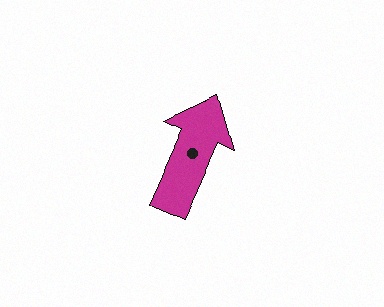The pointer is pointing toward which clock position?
Roughly 1 o'clock.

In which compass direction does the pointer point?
Northeast.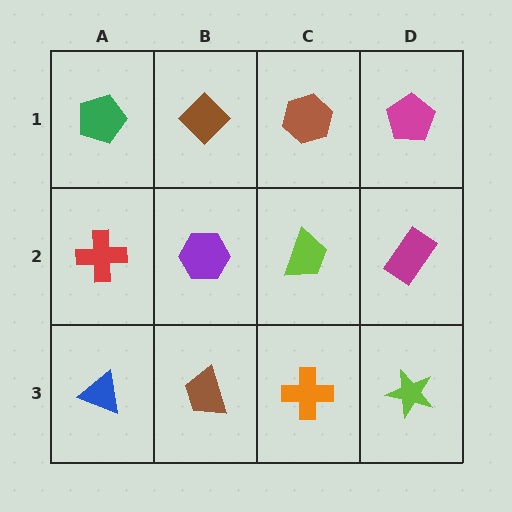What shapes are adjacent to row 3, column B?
A purple hexagon (row 2, column B), a blue triangle (row 3, column A), an orange cross (row 3, column C).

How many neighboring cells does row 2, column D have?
3.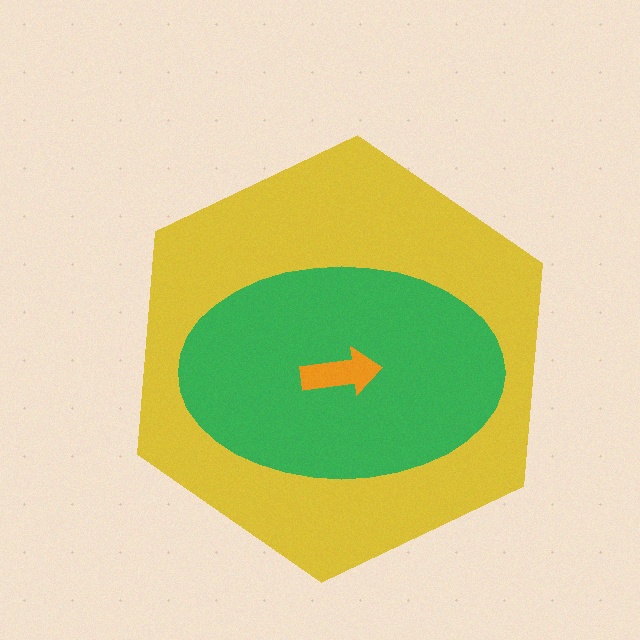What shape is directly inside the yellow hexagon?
The green ellipse.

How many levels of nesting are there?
3.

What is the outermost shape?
The yellow hexagon.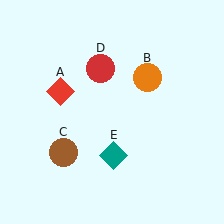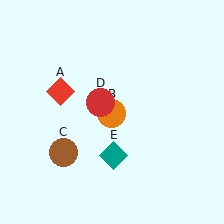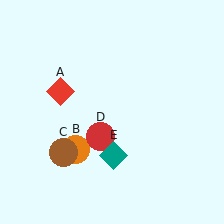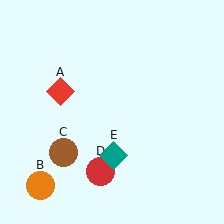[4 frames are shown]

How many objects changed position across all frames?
2 objects changed position: orange circle (object B), red circle (object D).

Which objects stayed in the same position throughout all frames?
Red diamond (object A) and brown circle (object C) and teal diamond (object E) remained stationary.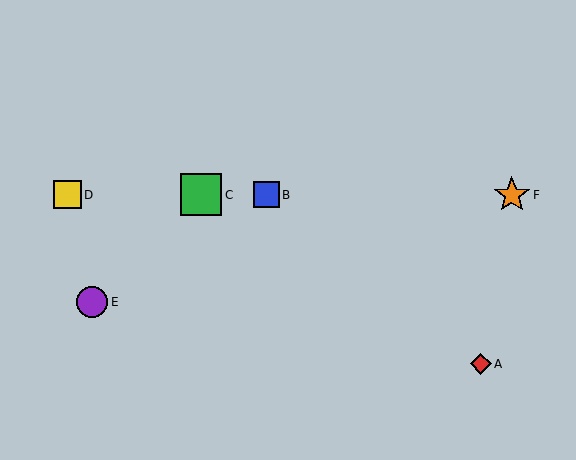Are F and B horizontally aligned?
Yes, both are at y≈195.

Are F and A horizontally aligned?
No, F is at y≈195 and A is at y≈364.